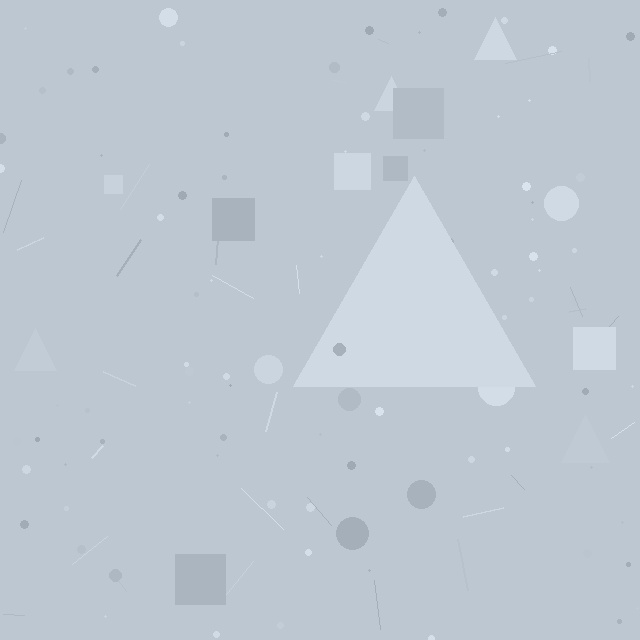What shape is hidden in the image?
A triangle is hidden in the image.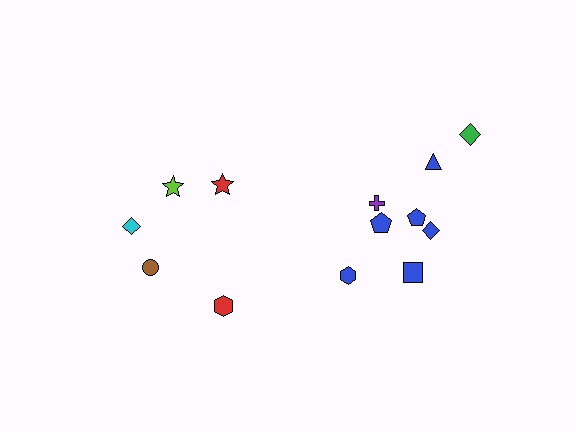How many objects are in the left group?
There are 5 objects.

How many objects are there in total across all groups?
There are 13 objects.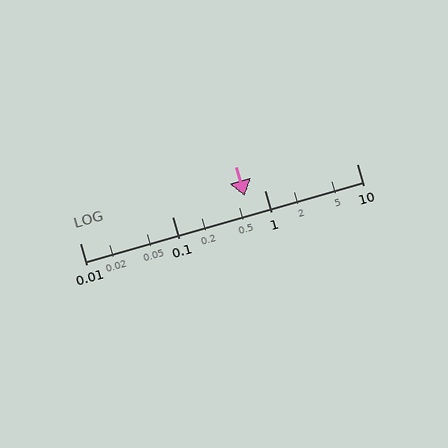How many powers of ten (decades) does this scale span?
The scale spans 3 decades, from 0.01 to 10.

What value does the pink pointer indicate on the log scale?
The pointer indicates approximately 0.61.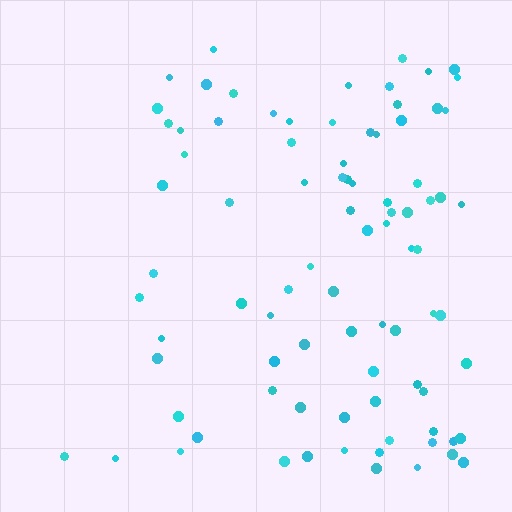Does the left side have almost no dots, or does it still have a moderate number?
Still a moderate number, just noticeably fewer than the right.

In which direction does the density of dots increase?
From left to right, with the right side densest.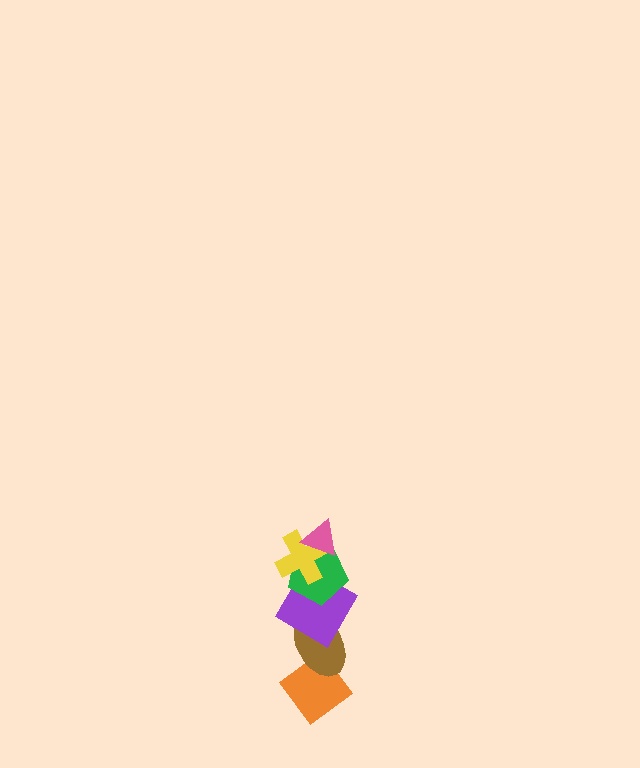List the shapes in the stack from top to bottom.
From top to bottom: the pink triangle, the yellow cross, the green pentagon, the purple diamond, the brown ellipse, the orange diamond.